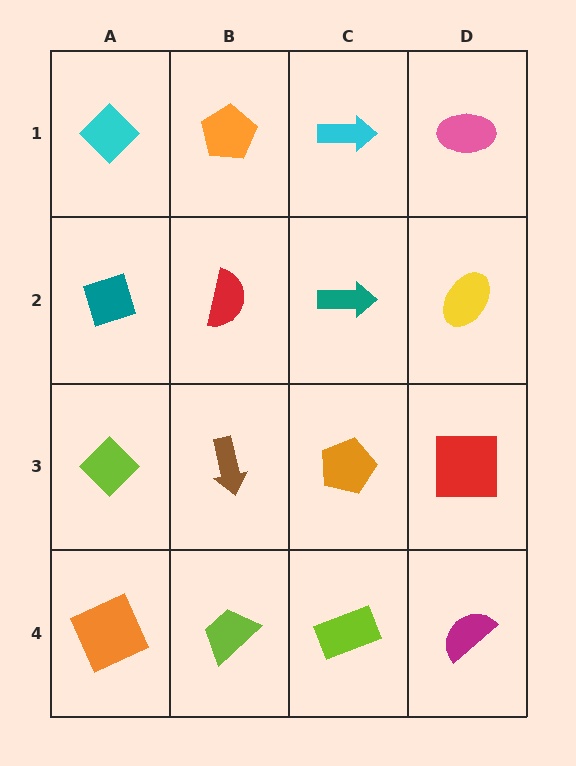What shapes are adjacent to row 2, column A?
A cyan diamond (row 1, column A), a lime diamond (row 3, column A), a red semicircle (row 2, column B).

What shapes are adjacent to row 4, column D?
A red square (row 3, column D), a lime rectangle (row 4, column C).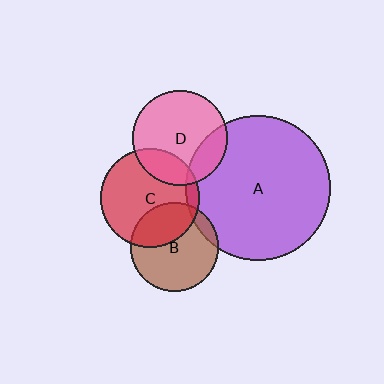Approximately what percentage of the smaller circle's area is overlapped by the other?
Approximately 20%.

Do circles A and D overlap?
Yes.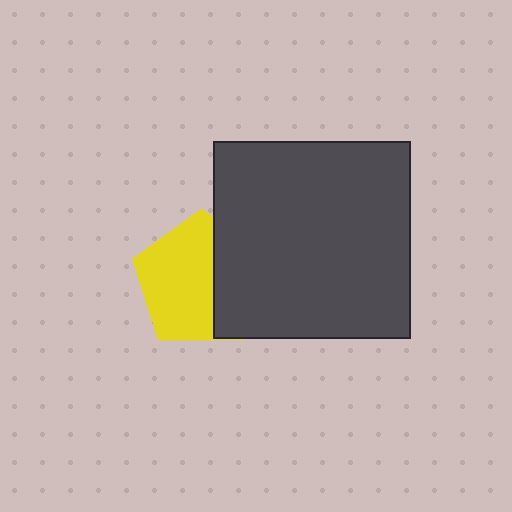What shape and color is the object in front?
The object in front is a dark gray square.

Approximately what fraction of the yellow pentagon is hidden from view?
Roughly 38% of the yellow pentagon is hidden behind the dark gray square.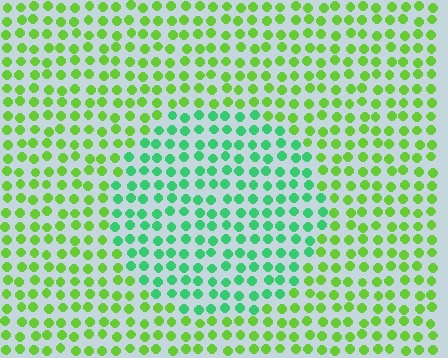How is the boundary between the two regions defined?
The boundary is defined purely by a slight shift in hue (about 44 degrees). Spacing, size, and orientation are identical on both sides.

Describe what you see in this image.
The image is filled with small lime elements in a uniform arrangement. A circle-shaped region is visible where the elements are tinted to a slightly different hue, forming a subtle color boundary.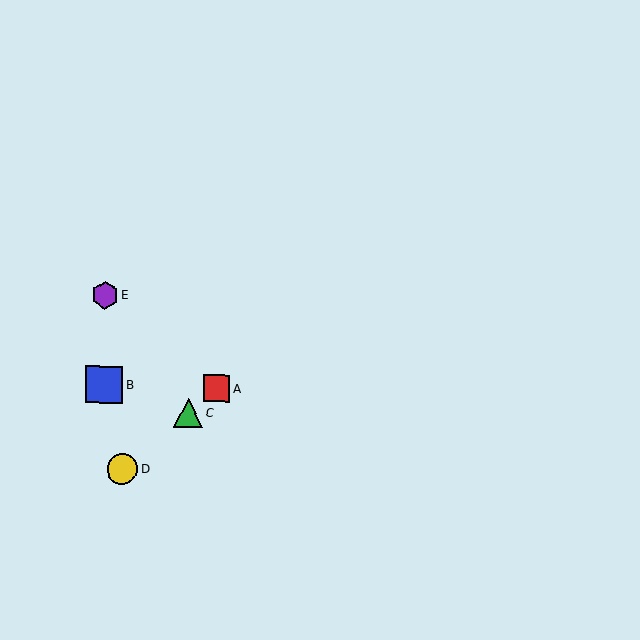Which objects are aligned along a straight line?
Objects A, C, D are aligned along a straight line.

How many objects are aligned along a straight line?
3 objects (A, C, D) are aligned along a straight line.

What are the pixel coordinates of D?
Object D is at (122, 469).